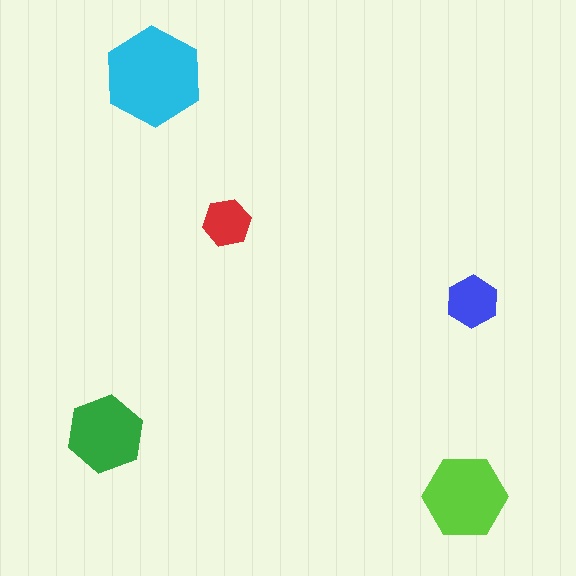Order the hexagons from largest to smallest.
the cyan one, the lime one, the green one, the blue one, the red one.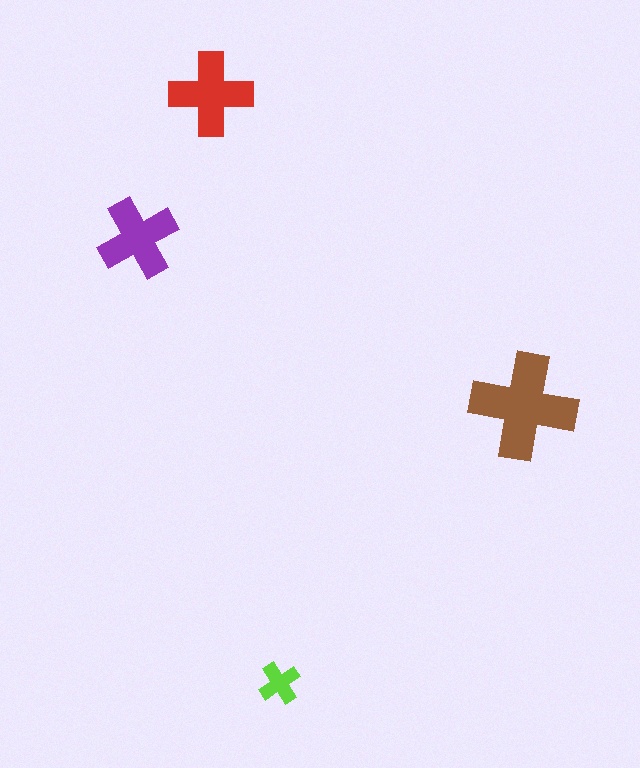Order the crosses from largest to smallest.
the brown one, the red one, the purple one, the lime one.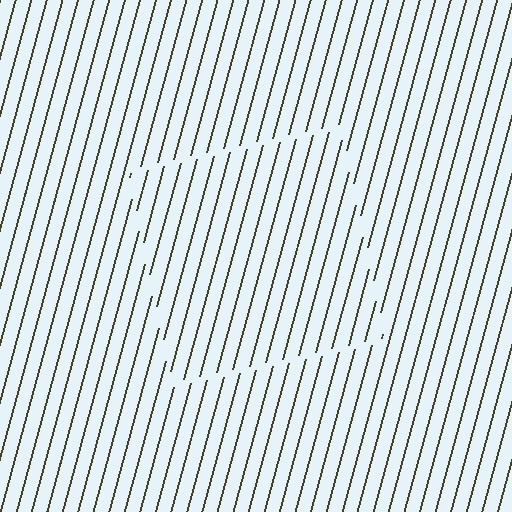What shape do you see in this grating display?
An illusory square. The interior of the shape contains the same grating, shifted by half a period — the contour is defined by the phase discontinuity where line-ends from the inner and outer gratings abut.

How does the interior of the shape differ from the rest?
The interior of the shape contains the same grating, shifted by half a period — the contour is defined by the phase discontinuity where line-ends from the inner and outer gratings abut.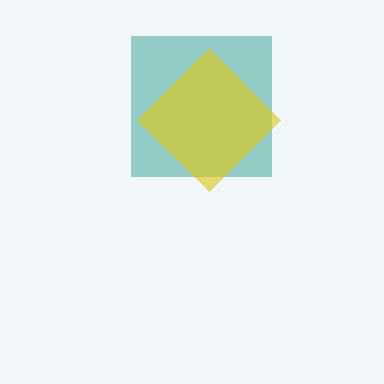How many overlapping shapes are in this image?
There are 2 overlapping shapes in the image.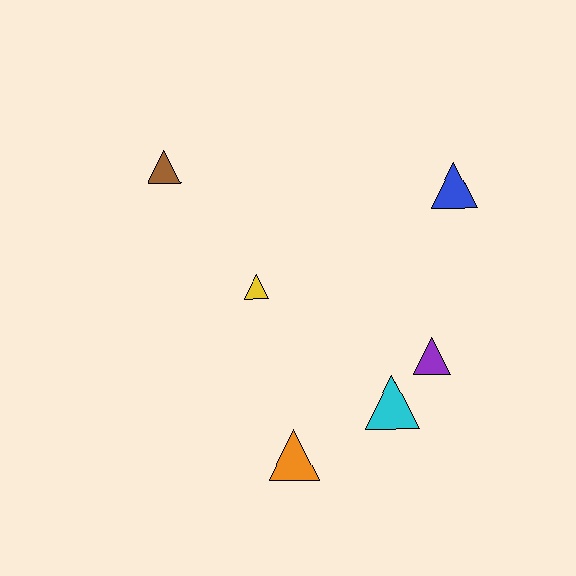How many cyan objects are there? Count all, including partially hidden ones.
There is 1 cyan object.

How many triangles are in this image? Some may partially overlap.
There are 6 triangles.